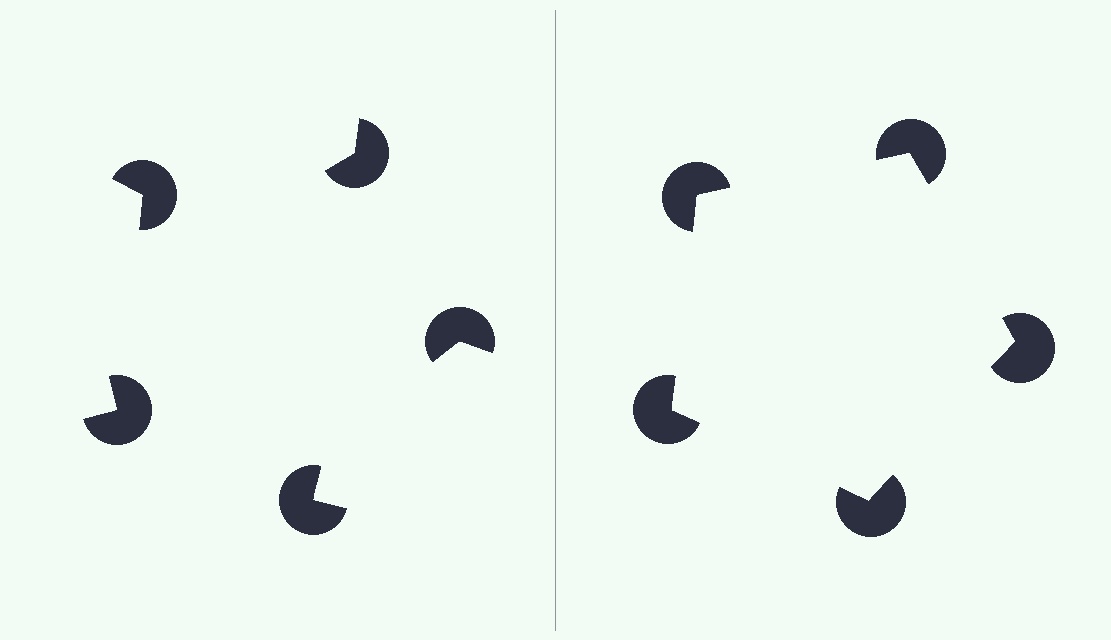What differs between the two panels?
The pac-man discs are positioned identically on both sides; only the wedge orientations differ. On the right they align to a pentagon; on the left they are misaligned.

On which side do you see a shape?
An illusory pentagon appears on the right side. On the left side the wedge cuts are rotated, so no coherent shape forms.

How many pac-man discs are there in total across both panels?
10 — 5 on each side.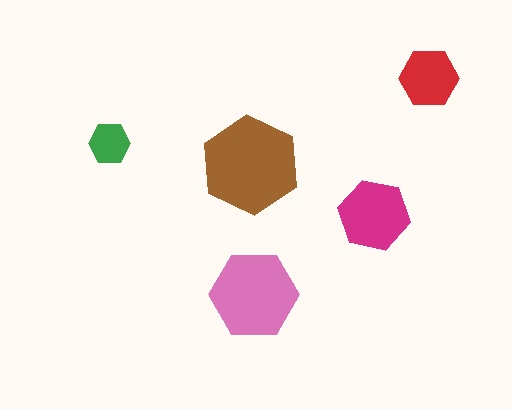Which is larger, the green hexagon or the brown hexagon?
The brown one.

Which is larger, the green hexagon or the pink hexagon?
The pink one.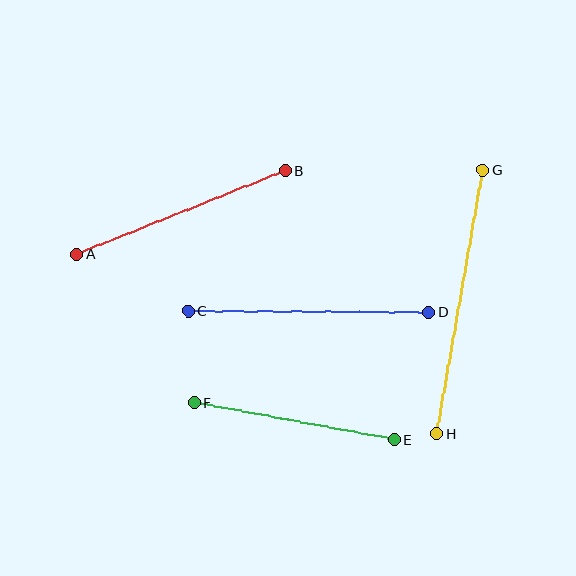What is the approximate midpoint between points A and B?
The midpoint is at approximately (181, 212) pixels.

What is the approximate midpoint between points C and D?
The midpoint is at approximately (309, 311) pixels.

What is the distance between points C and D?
The distance is approximately 240 pixels.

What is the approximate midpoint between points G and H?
The midpoint is at approximately (460, 301) pixels.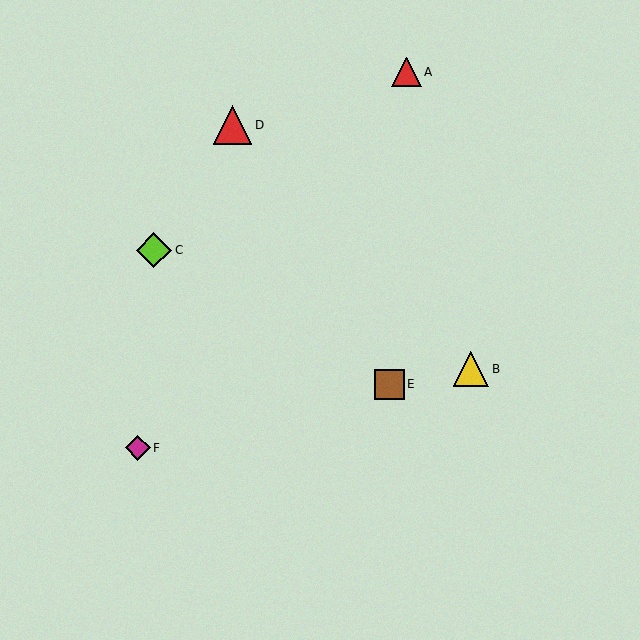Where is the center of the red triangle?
The center of the red triangle is at (232, 125).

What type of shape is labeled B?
Shape B is a yellow triangle.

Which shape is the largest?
The red triangle (labeled D) is the largest.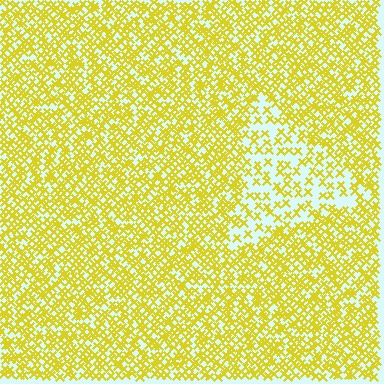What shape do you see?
I see a triangle.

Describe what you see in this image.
The image contains small yellow elements arranged at two different densities. A triangle-shaped region is visible where the elements are less densely packed than the surrounding area.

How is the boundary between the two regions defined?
The boundary is defined by a change in element density (approximately 2.2x ratio). All elements are the same color, size, and shape.